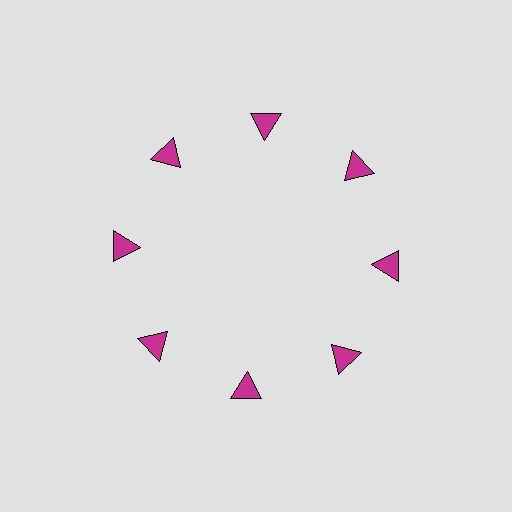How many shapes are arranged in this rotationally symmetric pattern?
There are 8 shapes, arranged in 8 groups of 1.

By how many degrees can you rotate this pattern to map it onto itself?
The pattern maps onto itself every 45 degrees of rotation.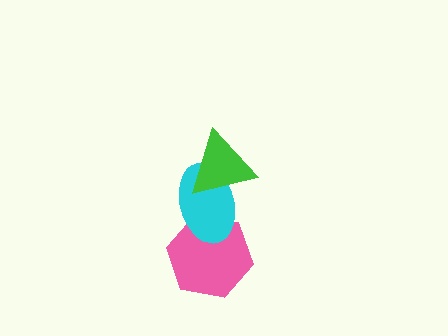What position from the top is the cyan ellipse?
The cyan ellipse is 2nd from the top.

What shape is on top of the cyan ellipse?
The green triangle is on top of the cyan ellipse.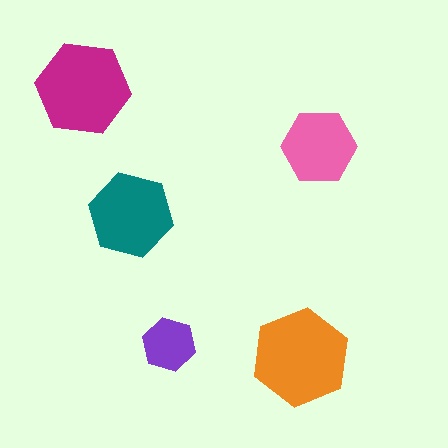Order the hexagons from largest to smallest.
the orange one, the magenta one, the teal one, the pink one, the purple one.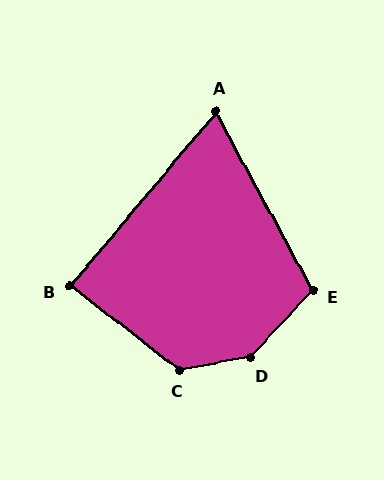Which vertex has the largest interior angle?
D, at approximately 143 degrees.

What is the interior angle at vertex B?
Approximately 88 degrees (approximately right).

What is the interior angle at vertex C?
Approximately 132 degrees (obtuse).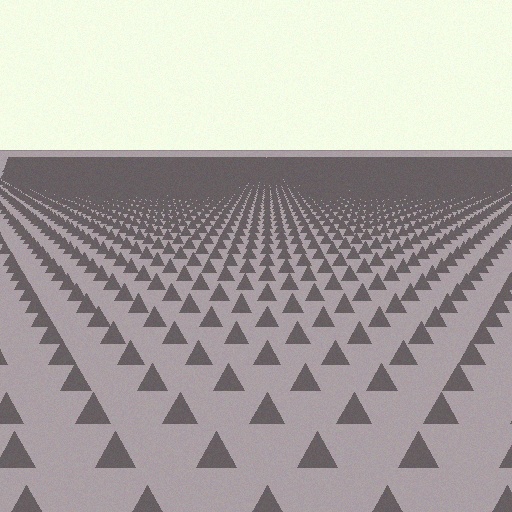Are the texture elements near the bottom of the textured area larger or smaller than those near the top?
Larger. Near the bottom, elements are closer to the viewer and appear at a bigger on-screen size.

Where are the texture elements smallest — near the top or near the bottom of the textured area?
Near the top.